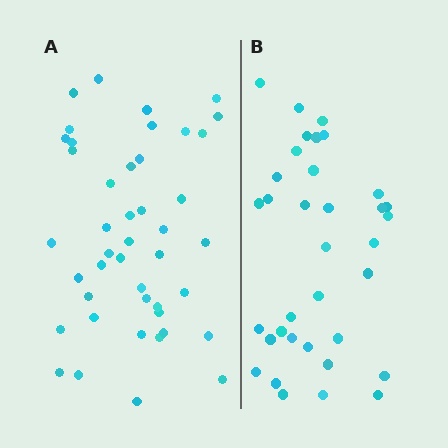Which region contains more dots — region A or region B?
Region A (the left region) has more dots.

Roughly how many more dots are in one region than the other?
Region A has roughly 8 or so more dots than region B.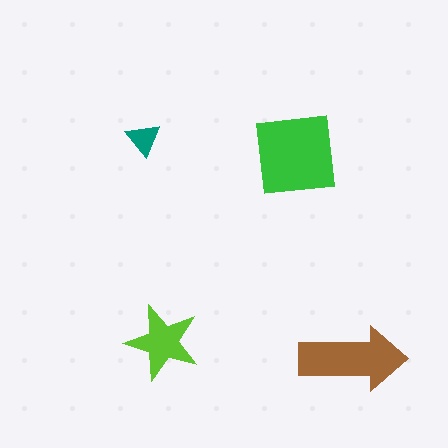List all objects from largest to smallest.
The green square, the brown arrow, the lime star, the teal triangle.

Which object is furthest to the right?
The brown arrow is rightmost.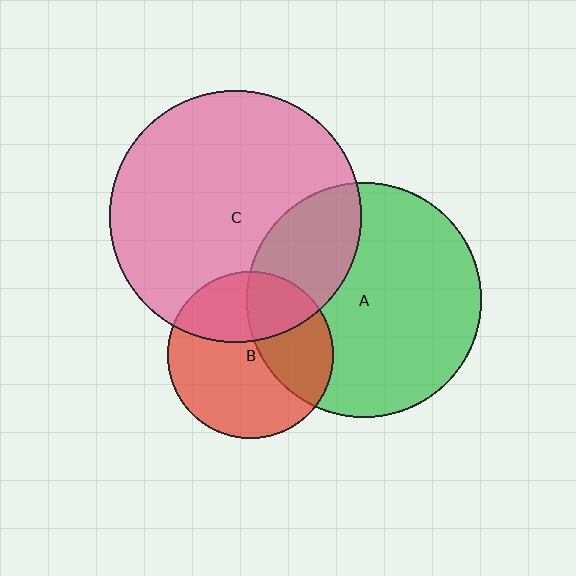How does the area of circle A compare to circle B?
Approximately 2.0 times.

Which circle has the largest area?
Circle C (pink).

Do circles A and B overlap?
Yes.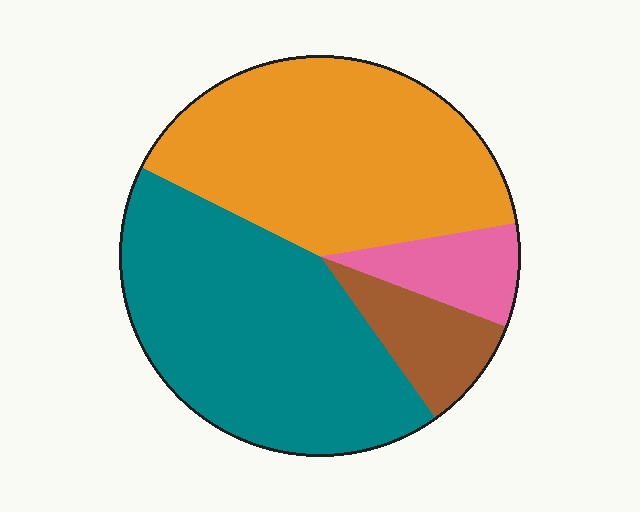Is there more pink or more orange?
Orange.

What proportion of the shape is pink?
Pink covers roughly 10% of the shape.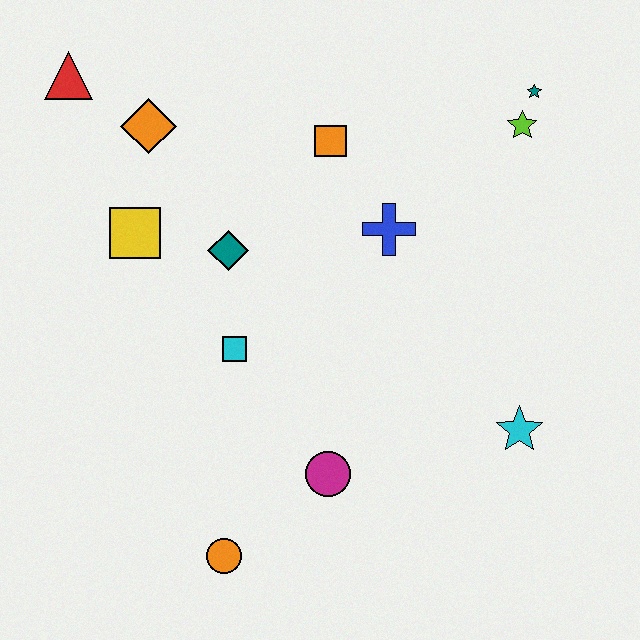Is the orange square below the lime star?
Yes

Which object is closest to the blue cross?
The orange square is closest to the blue cross.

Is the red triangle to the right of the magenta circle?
No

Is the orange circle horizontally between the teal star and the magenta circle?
No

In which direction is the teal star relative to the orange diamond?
The teal star is to the right of the orange diamond.